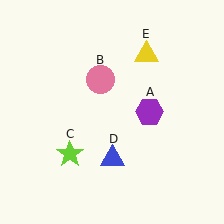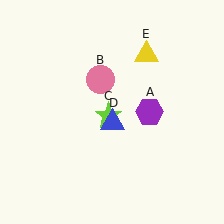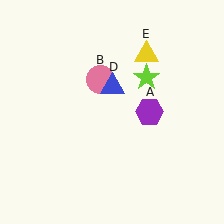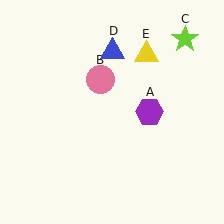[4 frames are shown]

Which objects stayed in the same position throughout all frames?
Purple hexagon (object A) and pink circle (object B) and yellow triangle (object E) remained stationary.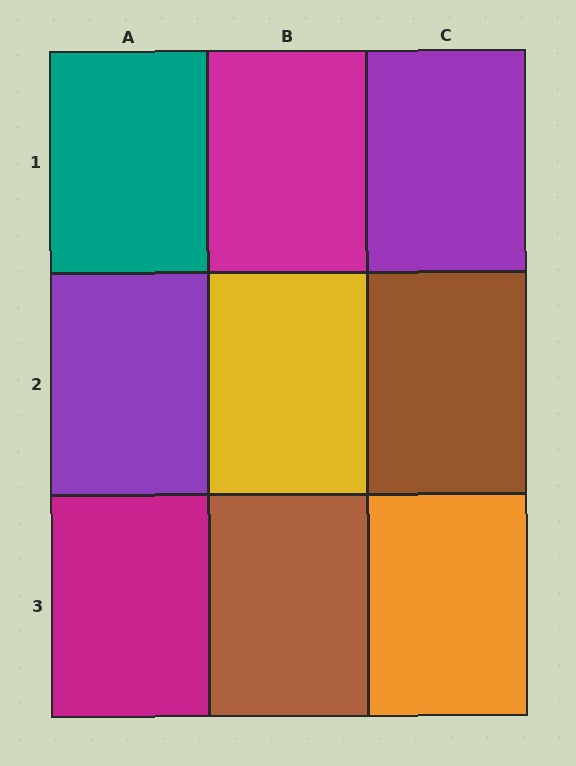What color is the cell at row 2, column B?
Yellow.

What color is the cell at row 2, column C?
Brown.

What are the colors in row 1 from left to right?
Teal, magenta, purple.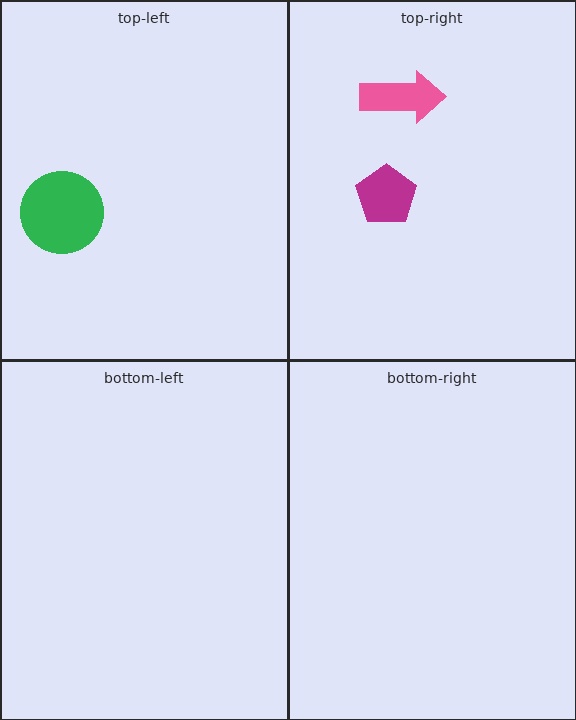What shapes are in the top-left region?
The green circle.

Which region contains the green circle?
The top-left region.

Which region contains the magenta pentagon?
The top-right region.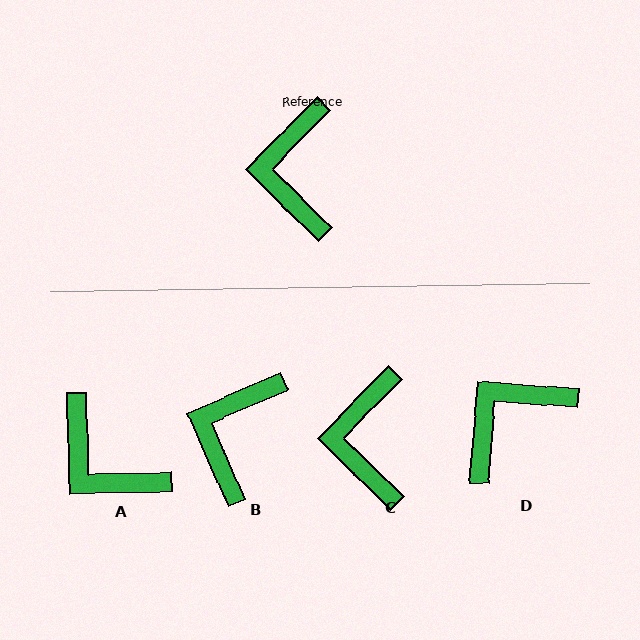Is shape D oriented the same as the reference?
No, it is off by about 50 degrees.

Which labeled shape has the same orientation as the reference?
C.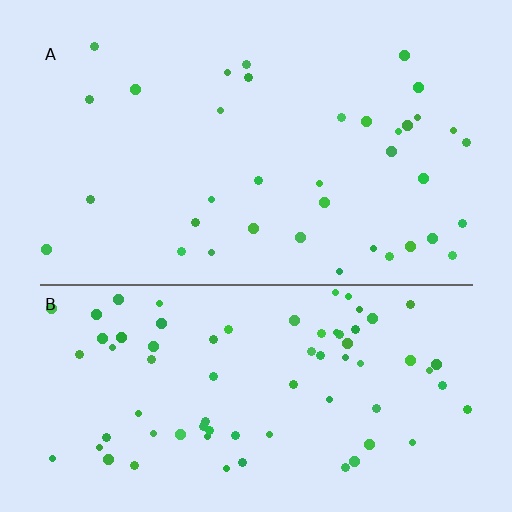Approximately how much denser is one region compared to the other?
Approximately 2.1× — region B over region A.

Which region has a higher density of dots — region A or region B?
B (the bottom).